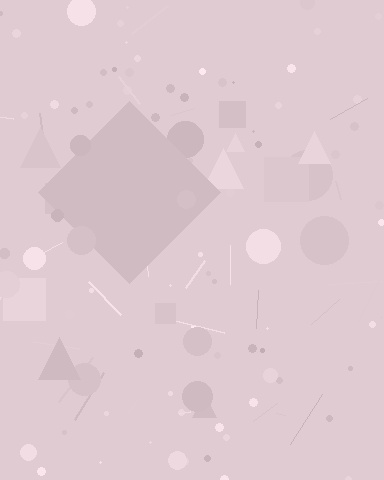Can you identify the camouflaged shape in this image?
The camouflaged shape is a diamond.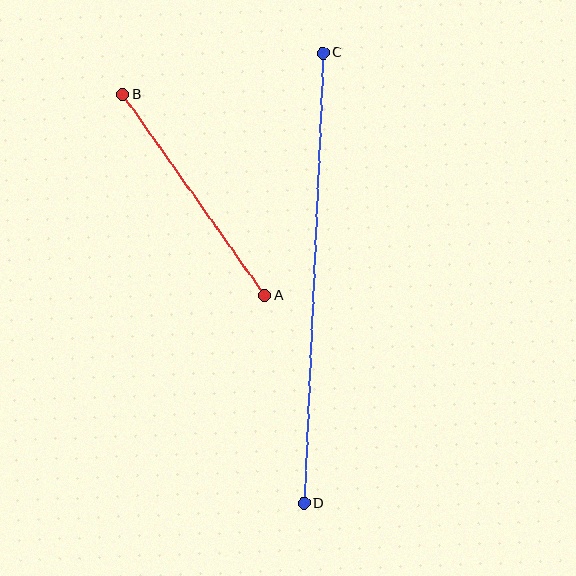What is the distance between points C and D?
The distance is approximately 451 pixels.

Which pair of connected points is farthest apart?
Points C and D are farthest apart.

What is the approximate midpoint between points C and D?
The midpoint is at approximately (313, 278) pixels.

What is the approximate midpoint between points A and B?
The midpoint is at approximately (194, 195) pixels.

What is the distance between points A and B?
The distance is approximately 246 pixels.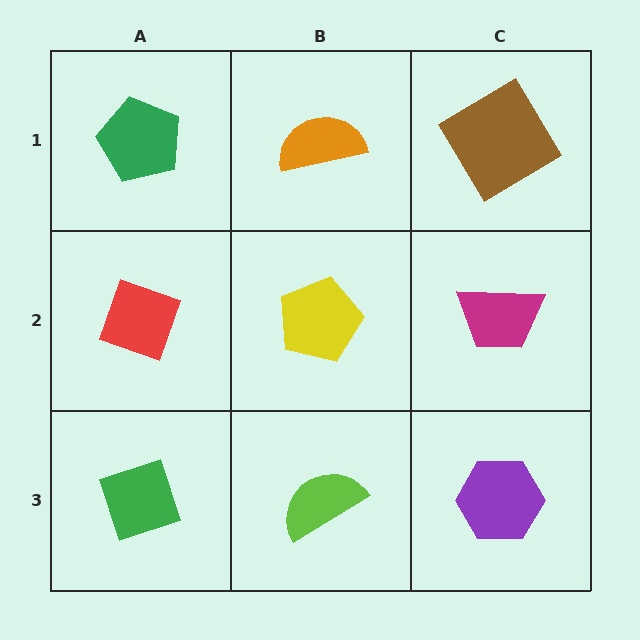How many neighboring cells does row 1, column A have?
2.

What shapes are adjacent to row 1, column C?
A magenta trapezoid (row 2, column C), an orange semicircle (row 1, column B).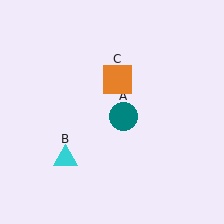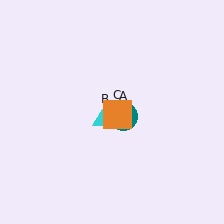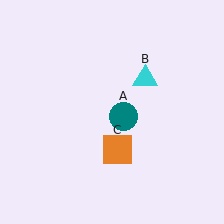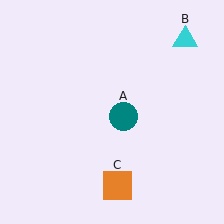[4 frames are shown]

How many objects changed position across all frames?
2 objects changed position: cyan triangle (object B), orange square (object C).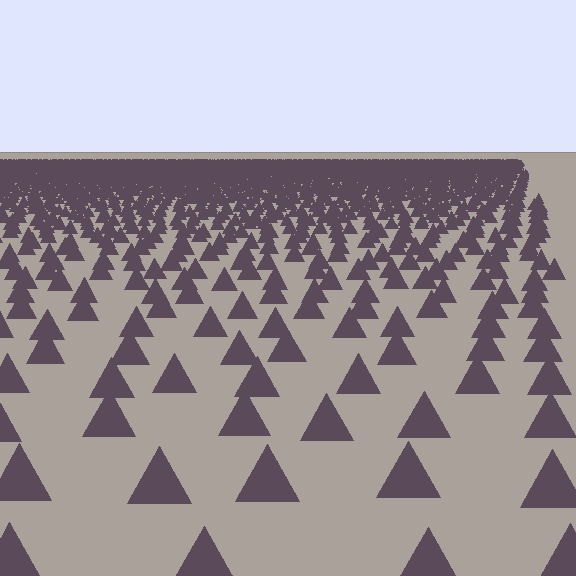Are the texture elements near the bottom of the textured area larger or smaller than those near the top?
Larger. Near the bottom, elements are closer to the viewer and appear at a bigger on-screen size.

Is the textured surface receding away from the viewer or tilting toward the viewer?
The surface is receding away from the viewer. Texture elements get smaller and denser toward the top.